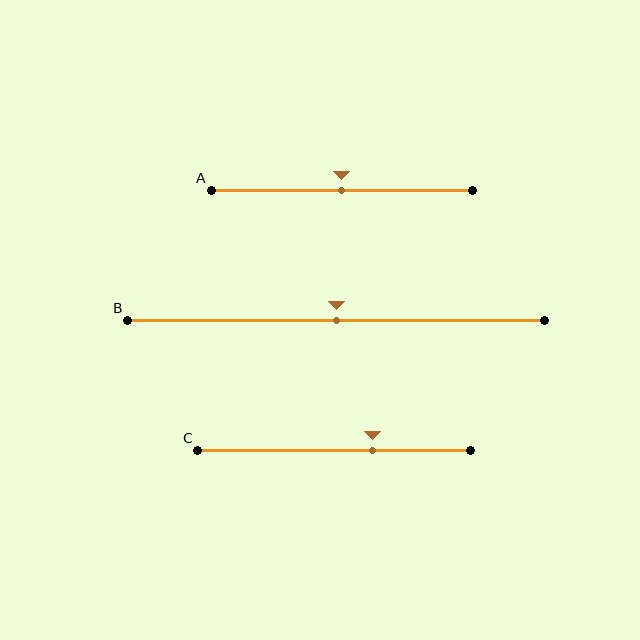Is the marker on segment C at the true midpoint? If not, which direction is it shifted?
No, the marker on segment C is shifted to the right by about 14% of the segment length.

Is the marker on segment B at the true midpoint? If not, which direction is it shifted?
Yes, the marker on segment B is at the true midpoint.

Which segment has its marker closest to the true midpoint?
Segment A has its marker closest to the true midpoint.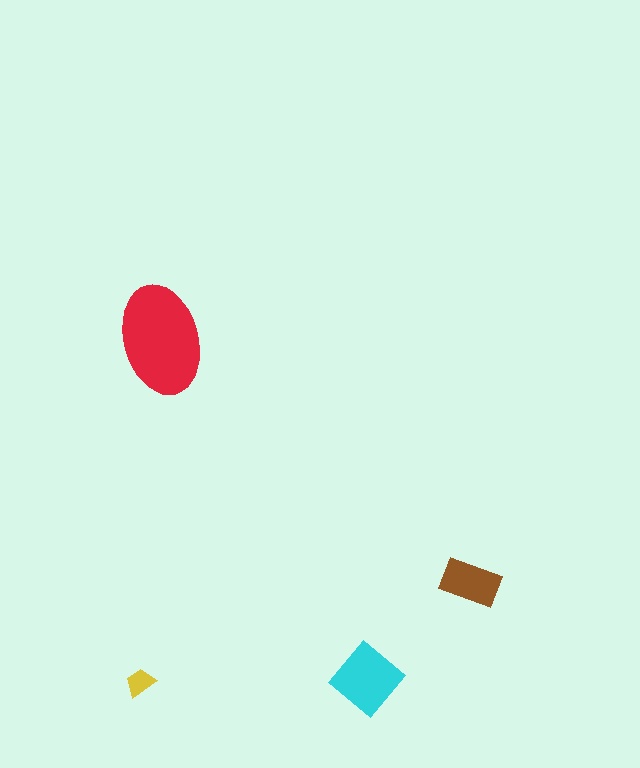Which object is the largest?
The red ellipse.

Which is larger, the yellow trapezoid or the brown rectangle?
The brown rectangle.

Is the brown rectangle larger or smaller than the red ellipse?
Smaller.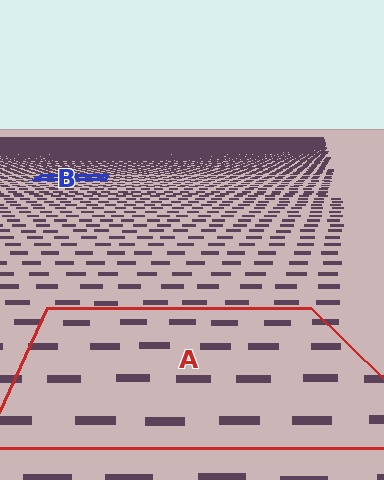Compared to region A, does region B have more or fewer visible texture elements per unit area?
Region B has more texture elements per unit area — they are packed more densely because it is farther away.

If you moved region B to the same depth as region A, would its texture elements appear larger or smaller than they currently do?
They would appear larger. At a closer depth, the same texture elements are projected at a bigger on-screen size.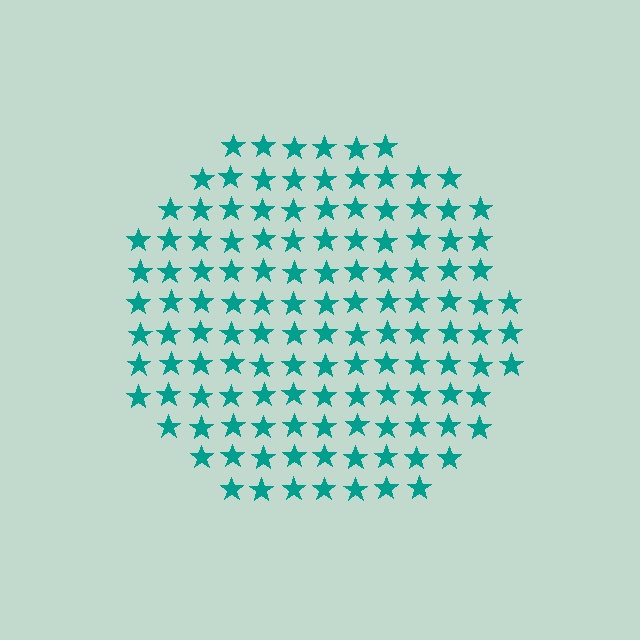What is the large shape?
The large shape is a circle.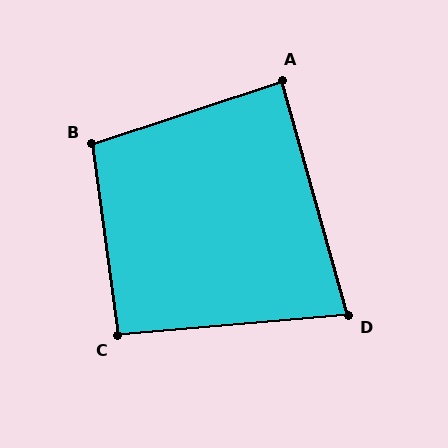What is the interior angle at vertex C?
Approximately 93 degrees (approximately right).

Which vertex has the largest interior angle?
B, at approximately 101 degrees.